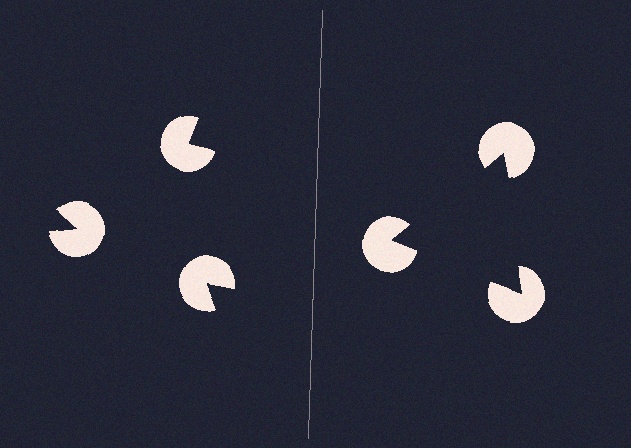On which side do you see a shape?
An illusory triangle appears on the right side. On the left side the wedge cuts are rotated, so no coherent shape forms.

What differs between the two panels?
The pac-man discs are positioned identically on both sides; only the wedge orientations differ. On the right they align to a triangle; on the left they are misaligned.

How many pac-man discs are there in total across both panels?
6 — 3 on each side.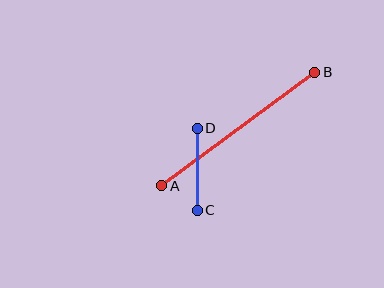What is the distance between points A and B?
The distance is approximately 191 pixels.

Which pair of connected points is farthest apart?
Points A and B are farthest apart.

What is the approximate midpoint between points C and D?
The midpoint is at approximately (197, 169) pixels.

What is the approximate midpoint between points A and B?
The midpoint is at approximately (238, 129) pixels.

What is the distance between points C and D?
The distance is approximately 82 pixels.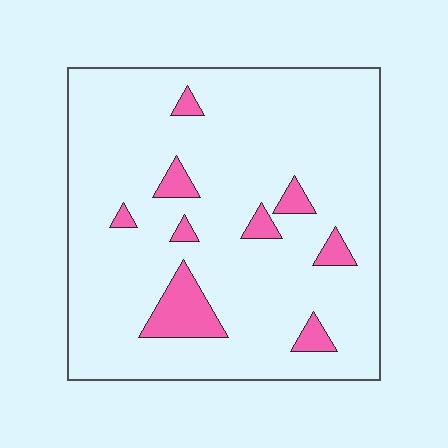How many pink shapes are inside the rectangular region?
9.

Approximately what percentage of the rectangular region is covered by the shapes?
Approximately 10%.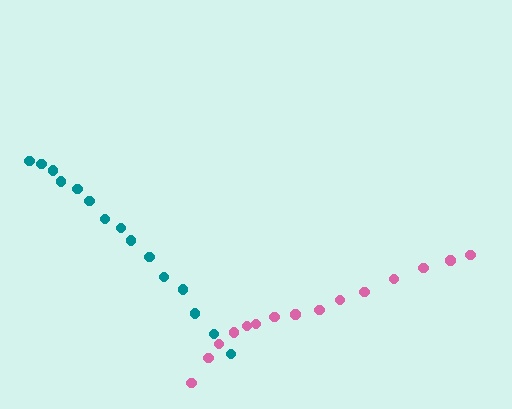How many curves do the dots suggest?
There are 2 distinct paths.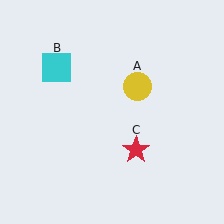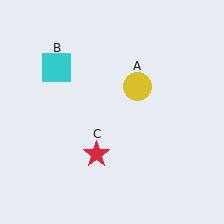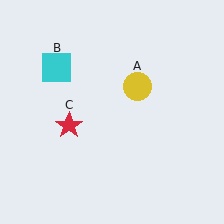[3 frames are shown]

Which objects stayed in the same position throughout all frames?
Yellow circle (object A) and cyan square (object B) remained stationary.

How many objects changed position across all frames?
1 object changed position: red star (object C).